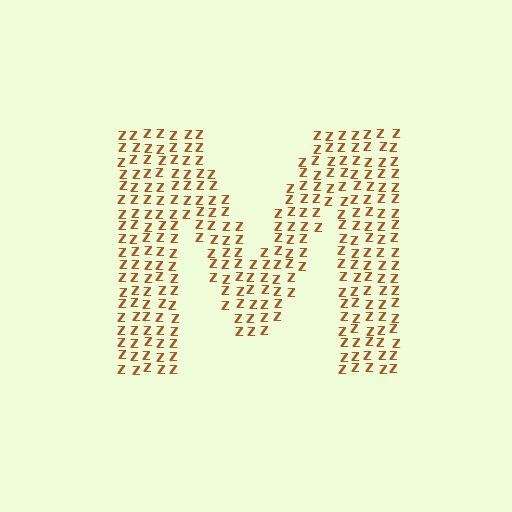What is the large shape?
The large shape is the letter M.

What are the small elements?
The small elements are letter Z's.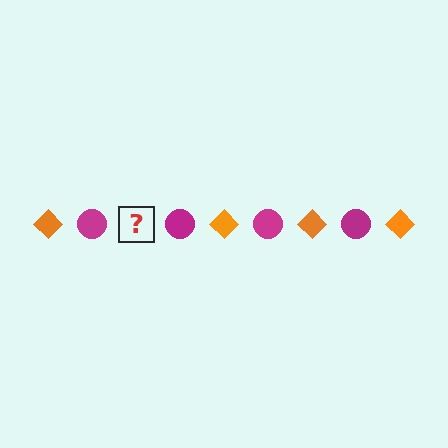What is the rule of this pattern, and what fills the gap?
The rule is that the pattern alternates between orange diamond and magenta circle. The gap should be filled with an orange diamond.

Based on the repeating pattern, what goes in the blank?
The blank should be an orange diamond.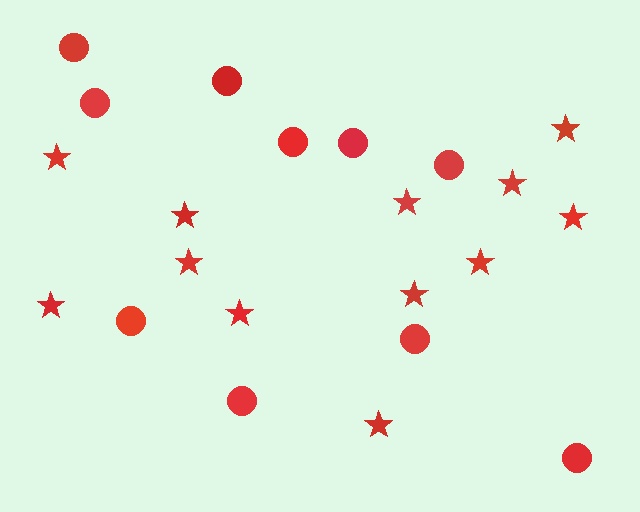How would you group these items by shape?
There are 2 groups: one group of stars (12) and one group of circles (10).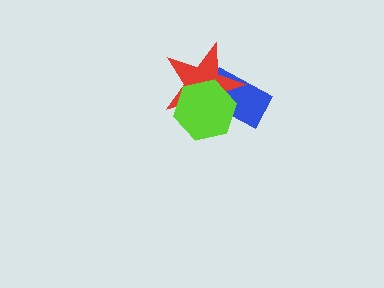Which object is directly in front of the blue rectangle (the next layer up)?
The red star is directly in front of the blue rectangle.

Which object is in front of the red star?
The lime hexagon is in front of the red star.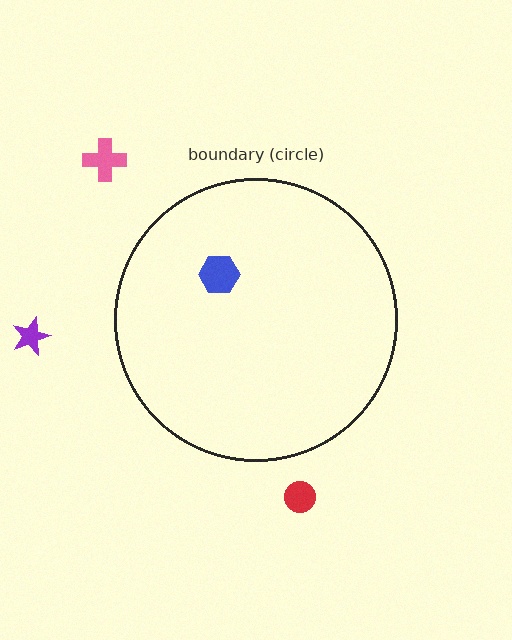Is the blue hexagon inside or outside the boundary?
Inside.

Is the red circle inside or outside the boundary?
Outside.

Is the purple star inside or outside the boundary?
Outside.